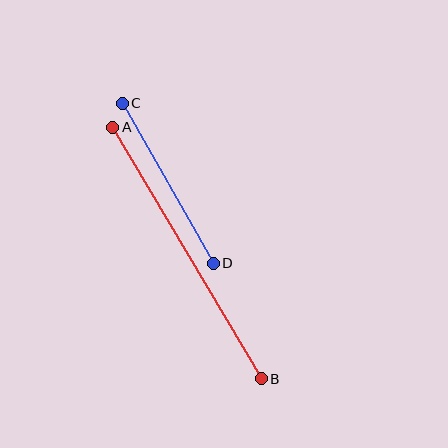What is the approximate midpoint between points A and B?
The midpoint is at approximately (187, 253) pixels.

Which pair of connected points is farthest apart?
Points A and B are farthest apart.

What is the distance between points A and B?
The distance is approximately 292 pixels.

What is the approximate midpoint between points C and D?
The midpoint is at approximately (168, 183) pixels.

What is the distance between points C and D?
The distance is approximately 184 pixels.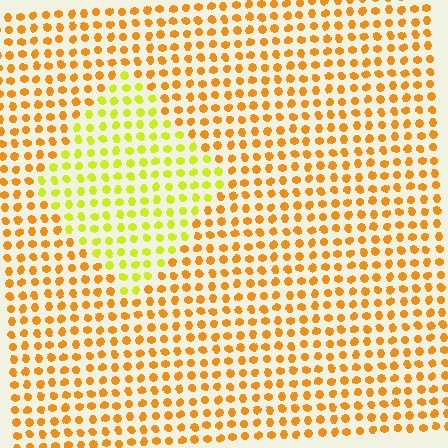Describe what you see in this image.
The image is filled with small orange elements in a uniform arrangement. A diamond-shaped region is visible where the elements are tinted to a slightly different hue, forming a subtle color boundary.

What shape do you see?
I see a diamond.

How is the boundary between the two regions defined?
The boundary is defined purely by a slight shift in hue (about 37 degrees). Spacing, size, and orientation are identical on both sides.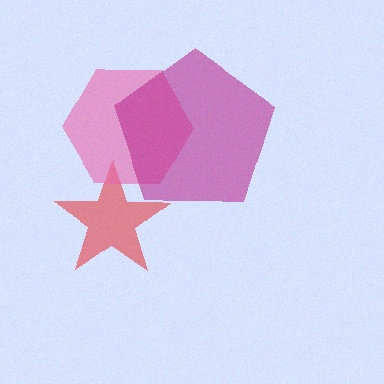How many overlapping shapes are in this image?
There are 3 overlapping shapes in the image.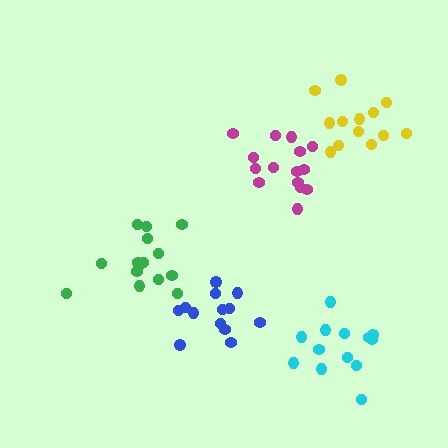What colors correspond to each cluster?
The clusters are colored: green, cyan, yellow, blue, magenta.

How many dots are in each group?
Group 1: 15 dots, Group 2: 13 dots, Group 3: 13 dots, Group 4: 13 dots, Group 5: 15 dots (69 total).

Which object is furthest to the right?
The cyan cluster is rightmost.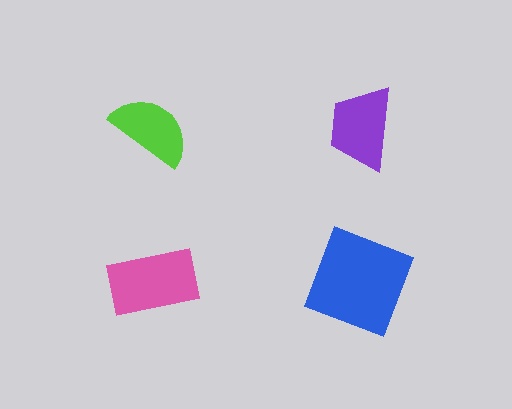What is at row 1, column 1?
A lime semicircle.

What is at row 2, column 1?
A pink rectangle.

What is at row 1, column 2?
A purple trapezoid.